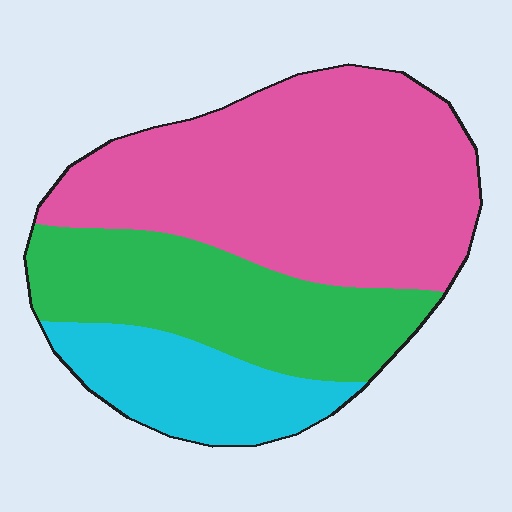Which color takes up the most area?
Pink, at roughly 50%.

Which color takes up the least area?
Cyan, at roughly 20%.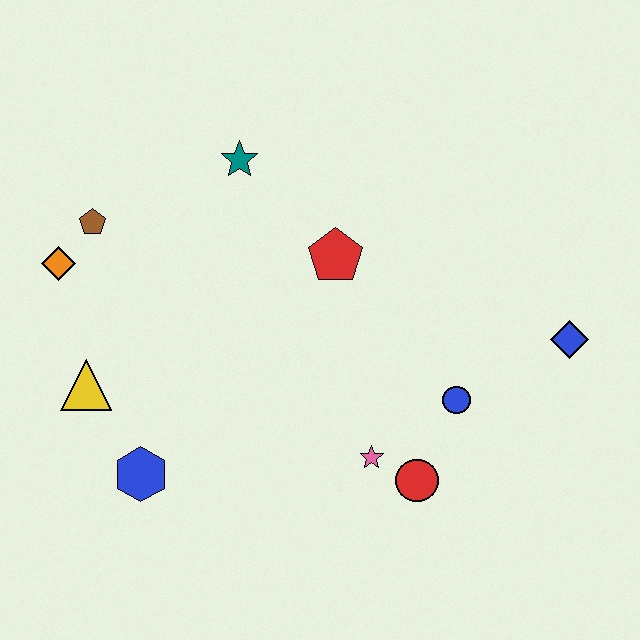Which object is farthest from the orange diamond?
The blue diamond is farthest from the orange diamond.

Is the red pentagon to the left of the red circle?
Yes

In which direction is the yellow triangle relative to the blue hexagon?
The yellow triangle is above the blue hexagon.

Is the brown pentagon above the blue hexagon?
Yes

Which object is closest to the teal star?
The red pentagon is closest to the teal star.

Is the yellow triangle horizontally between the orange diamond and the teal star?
Yes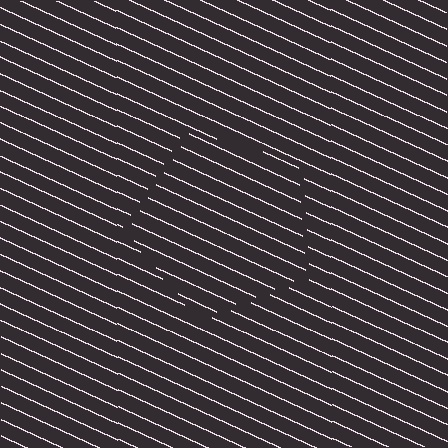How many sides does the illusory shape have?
5 sides — the line-ends trace a pentagon.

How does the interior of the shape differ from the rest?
The interior of the shape contains the same grating, shifted by half a period — the contour is defined by the phase discontinuity where line-ends from the inner and outer gratings abut.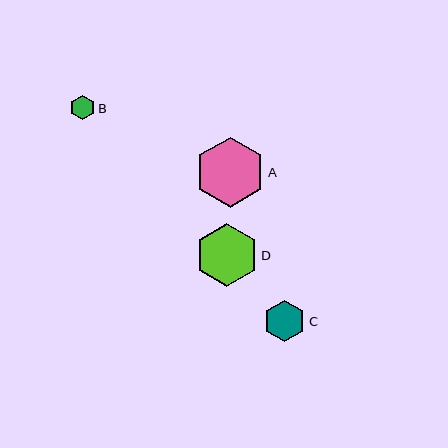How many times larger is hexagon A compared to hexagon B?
Hexagon A is approximately 2.8 times the size of hexagon B.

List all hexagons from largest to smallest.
From largest to smallest: A, D, C, B.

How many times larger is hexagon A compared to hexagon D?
Hexagon A is approximately 1.1 times the size of hexagon D.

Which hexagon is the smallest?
Hexagon B is the smallest with a size of approximately 25 pixels.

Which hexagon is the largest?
Hexagon A is the largest with a size of approximately 70 pixels.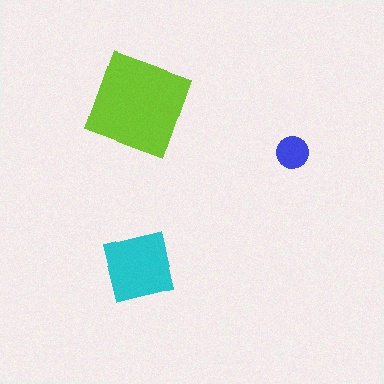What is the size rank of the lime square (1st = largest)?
1st.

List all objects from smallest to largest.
The blue circle, the cyan square, the lime square.